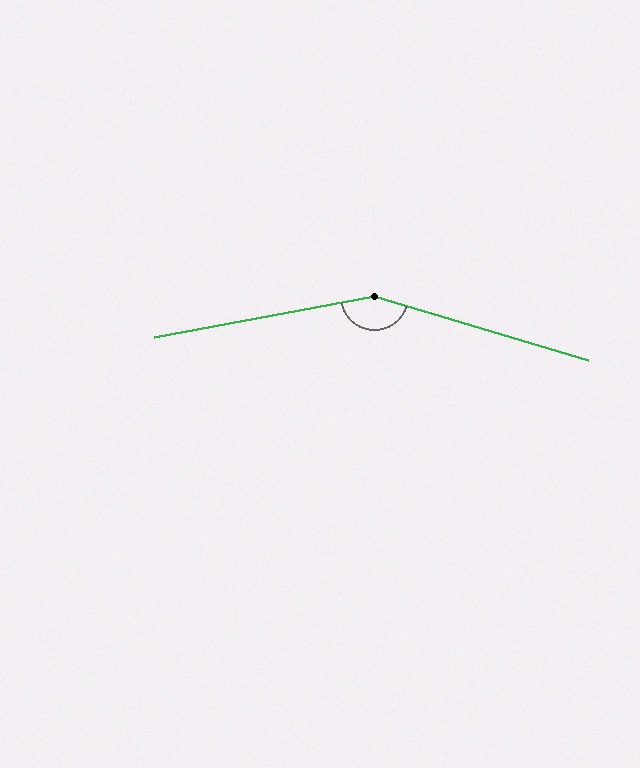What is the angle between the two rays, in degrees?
Approximately 153 degrees.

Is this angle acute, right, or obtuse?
It is obtuse.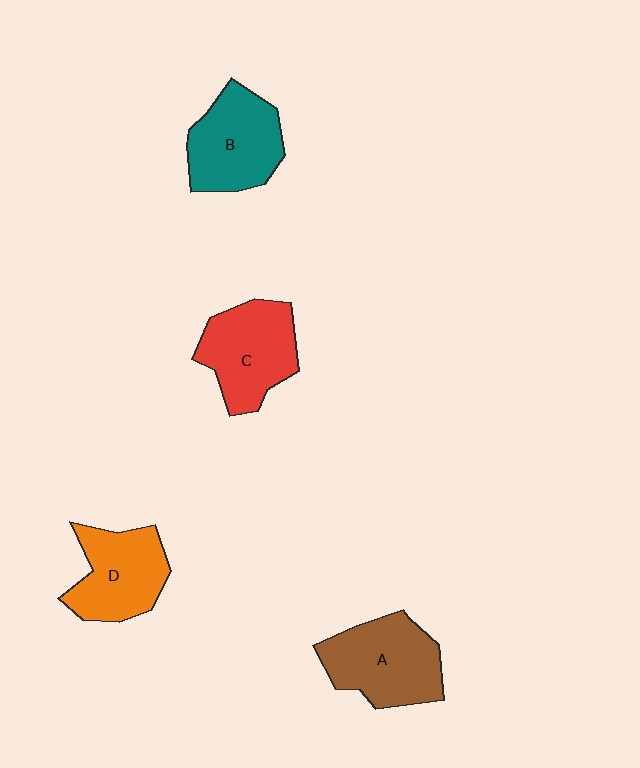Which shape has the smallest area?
Shape D (orange).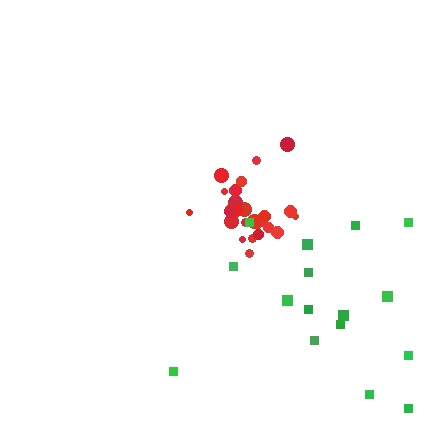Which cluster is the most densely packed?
Red.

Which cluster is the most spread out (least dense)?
Green.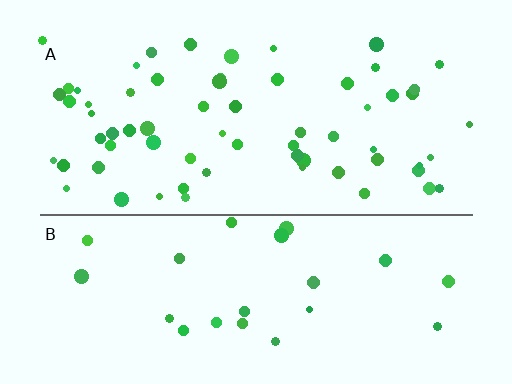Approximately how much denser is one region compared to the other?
Approximately 2.6× — region A over region B.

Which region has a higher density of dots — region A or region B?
A (the top).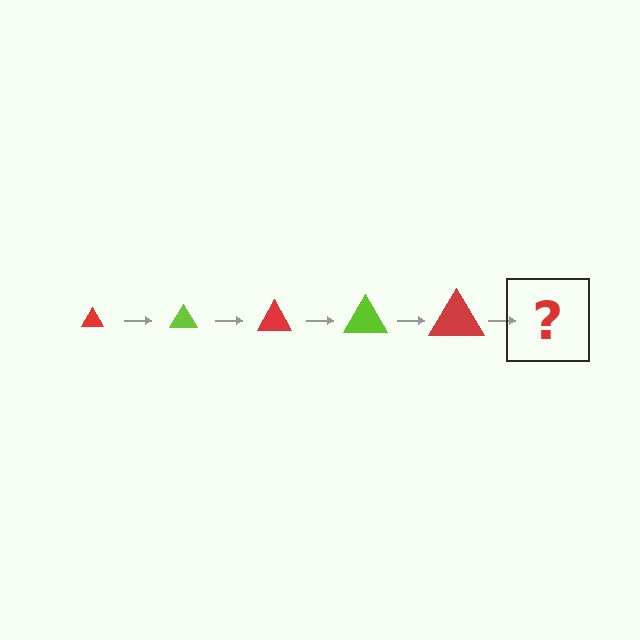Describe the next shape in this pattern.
It should be a lime triangle, larger than the previous one.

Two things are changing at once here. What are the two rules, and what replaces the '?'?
The two rules are that the triangle grows larger each step and the color cycles through red and lime. The '?' should be a lime triangle, larger than the previous one.